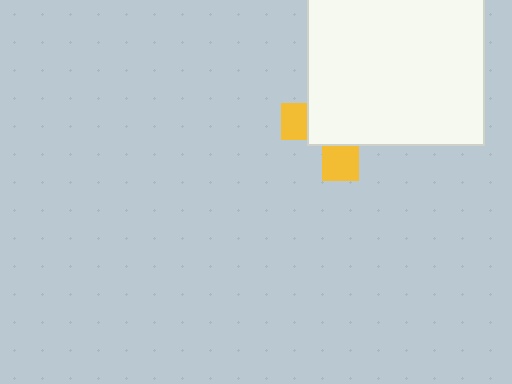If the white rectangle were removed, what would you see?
You would see the complete yellow cross.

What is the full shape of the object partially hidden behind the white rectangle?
The partially hidden object is a yellow cross.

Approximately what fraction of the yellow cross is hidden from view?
Roughly 69% of the yellow cross is hidden behind the white rectangle.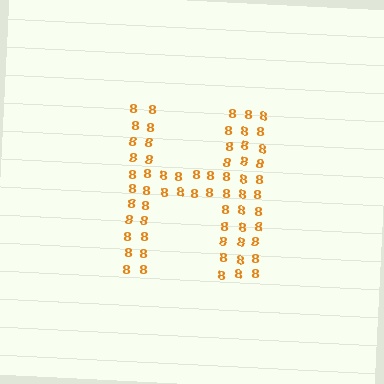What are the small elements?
The small elements are digit 8's.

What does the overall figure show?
The overall figure shows the letter H.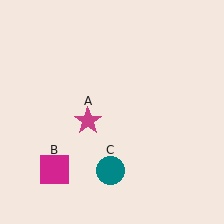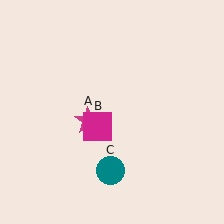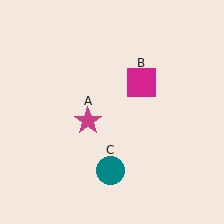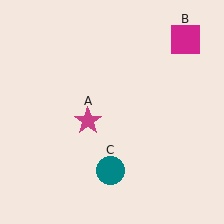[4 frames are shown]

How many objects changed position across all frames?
1 object changed position: magenta square (object B).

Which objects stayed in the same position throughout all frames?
Magenta star (object A) and teal circle (object C) remained stationary.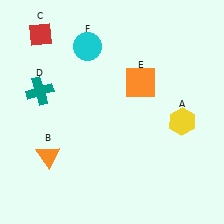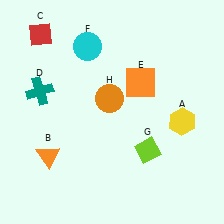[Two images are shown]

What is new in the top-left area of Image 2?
An orange circle (H) was added in the top-left area of Image 2.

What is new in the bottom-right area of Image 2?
A lime diamond (G) was added in the bottom-right area of Image 2.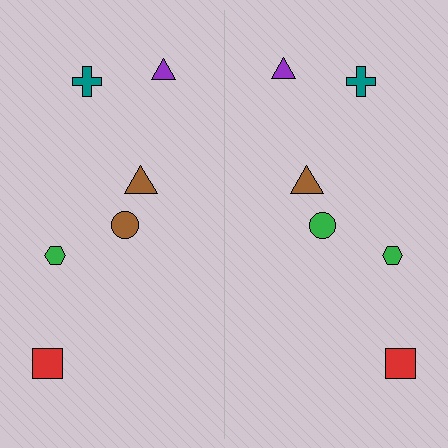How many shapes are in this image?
There are 12 shapes in this image.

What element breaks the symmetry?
The green circle on the right side breaks the symmetry — its mirror counterpart is brown.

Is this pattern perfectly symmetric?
No, the pattern is not perfectly symmetric. The green circle on the right side breaks the symmetry — its mirror counterpart is brown.